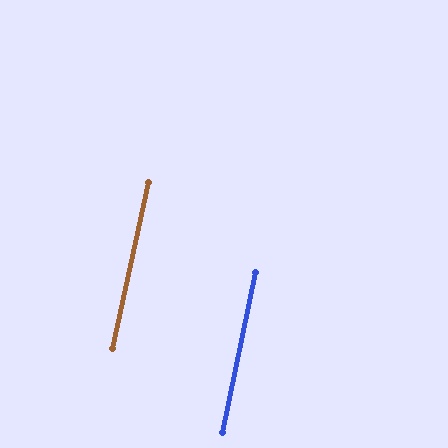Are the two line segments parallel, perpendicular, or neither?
Parallel — their directions differ by only 0.6°.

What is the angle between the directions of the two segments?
Approximately 1 degree.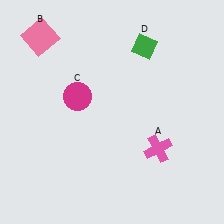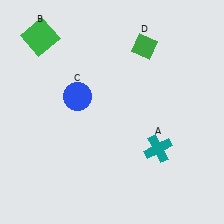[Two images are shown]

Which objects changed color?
A changed from pink to teal. B changed from pink to green. C changed from magenta to blue.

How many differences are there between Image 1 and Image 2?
There are 3 differences between the two images.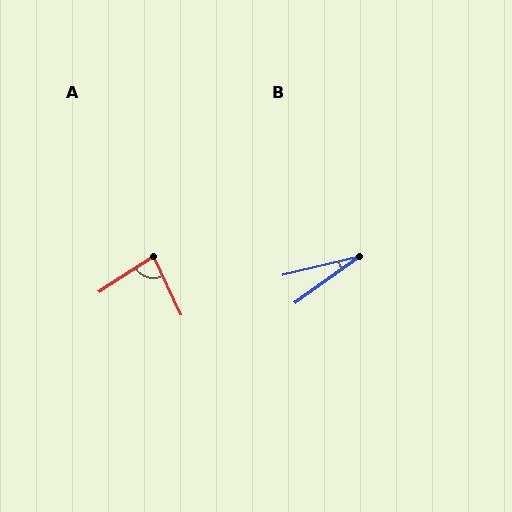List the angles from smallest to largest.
B (22°), A (82°).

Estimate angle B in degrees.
Approximately 22 degrees.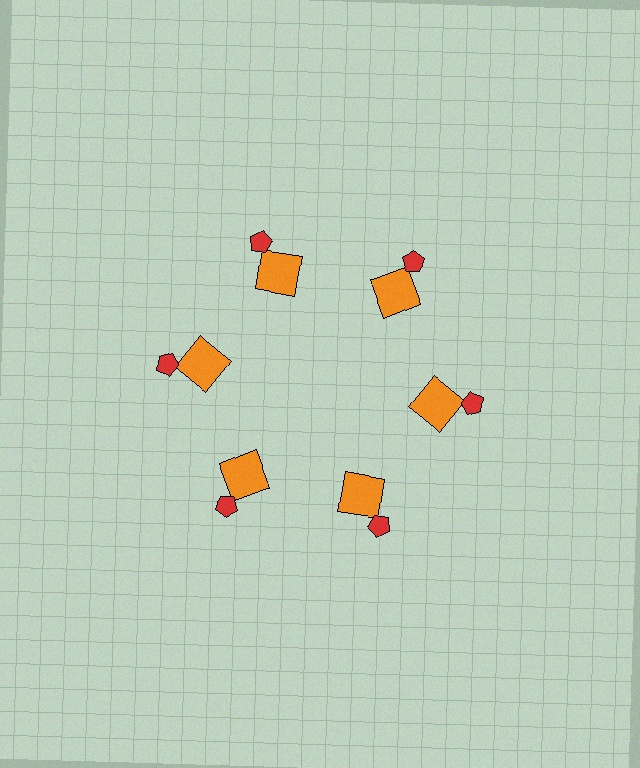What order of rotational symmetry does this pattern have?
This pattern has 6-fold rotational symmetry.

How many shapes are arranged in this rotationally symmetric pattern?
There are 12 shapes, arranged in 6 groups of 2.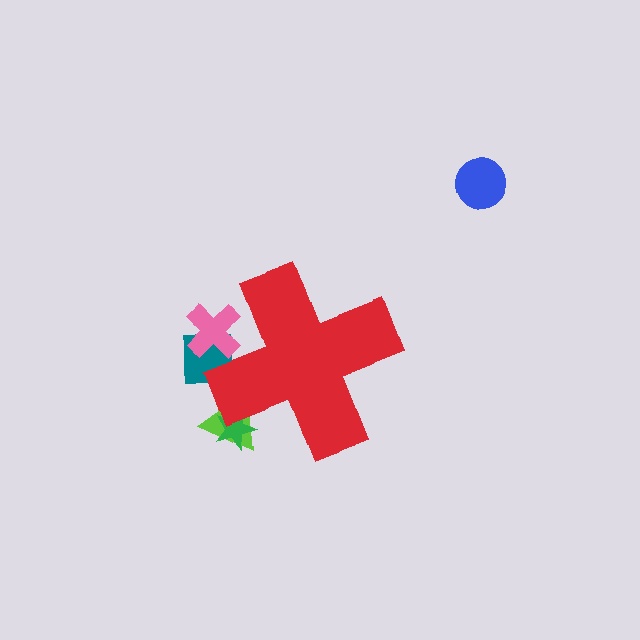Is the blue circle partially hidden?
No, the blue circle is fully visible.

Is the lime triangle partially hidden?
Yes, the lime triangle is partially hidden behind the red cross.